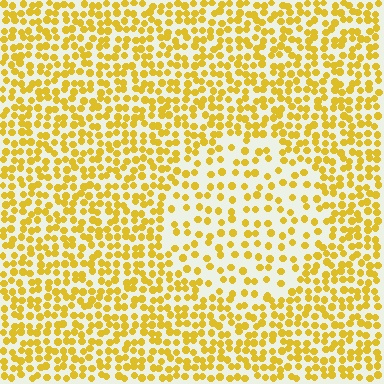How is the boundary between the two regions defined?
The boundary is defined by a change in element density (approximately 1.9x ratio). All elements are the same color, size, and shape.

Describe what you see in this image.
The image contains small yellow elements arranged at two different densities. A circle-shaped region is visible where the elements are less densely packed than the surrounding area.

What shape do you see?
I see a circle.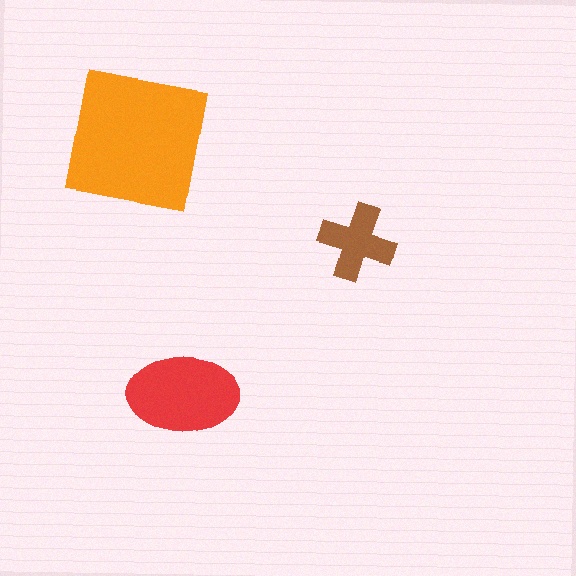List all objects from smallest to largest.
The brown cross, the red ellipse, the orange square.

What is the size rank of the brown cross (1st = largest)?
3rd.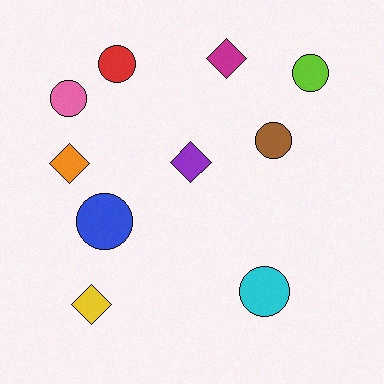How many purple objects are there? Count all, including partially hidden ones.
There is 1 purple object.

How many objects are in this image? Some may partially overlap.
There are 10 objects.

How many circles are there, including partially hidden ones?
There are 6 circles.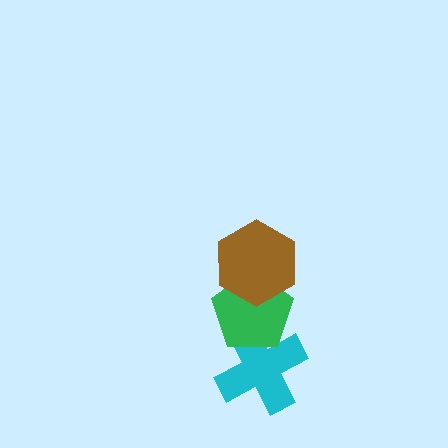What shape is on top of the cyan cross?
The green pentagon is on top of the cyan cross.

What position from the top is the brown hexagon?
The brown hexagon is 1st from the top.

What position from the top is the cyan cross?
The cyan cross is 3rd from the top.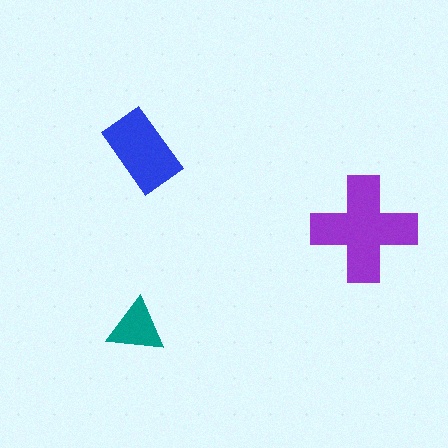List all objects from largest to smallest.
The purple cross, the blue rectangle, the teal triangle.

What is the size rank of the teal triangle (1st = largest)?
3rd.